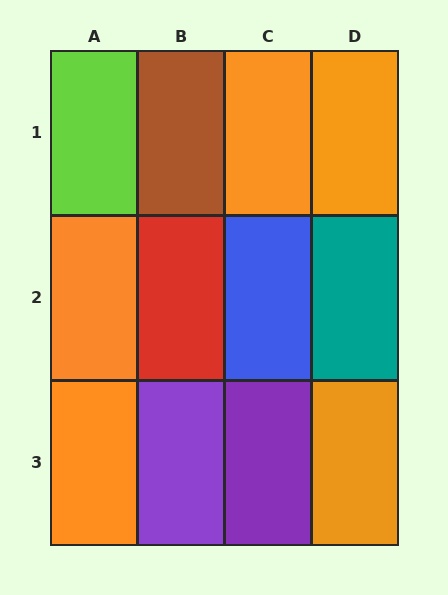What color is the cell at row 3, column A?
Orange.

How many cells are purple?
2 cells are purple.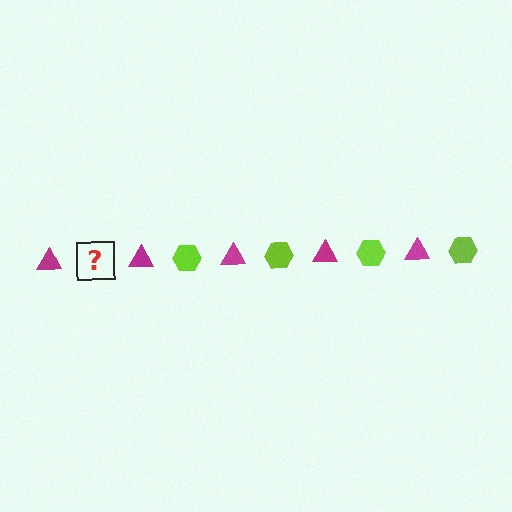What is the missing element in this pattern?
The missing element is a lime hexagon.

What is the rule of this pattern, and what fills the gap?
The rule is that the pattern alternates between magenta triangle and lime hexagon. The gap should be filled with a lime hexagon.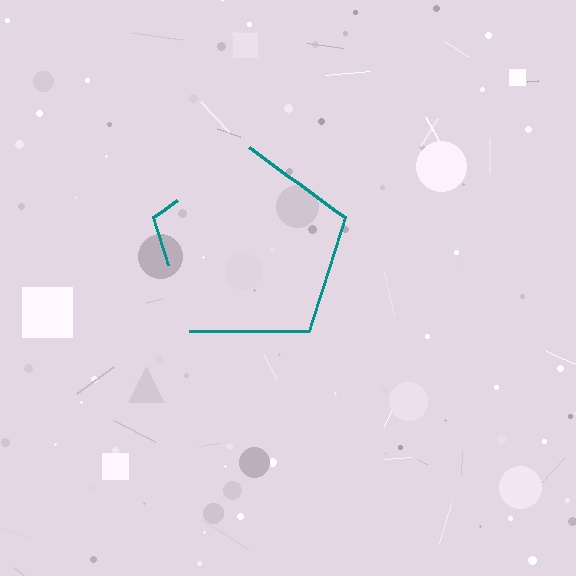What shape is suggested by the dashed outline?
The dashed outline suggests a pentagon.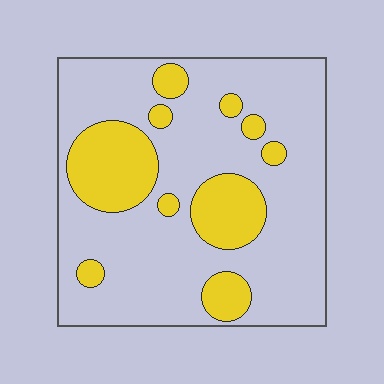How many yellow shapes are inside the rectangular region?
10.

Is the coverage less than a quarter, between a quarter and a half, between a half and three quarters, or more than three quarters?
Less than a quarter.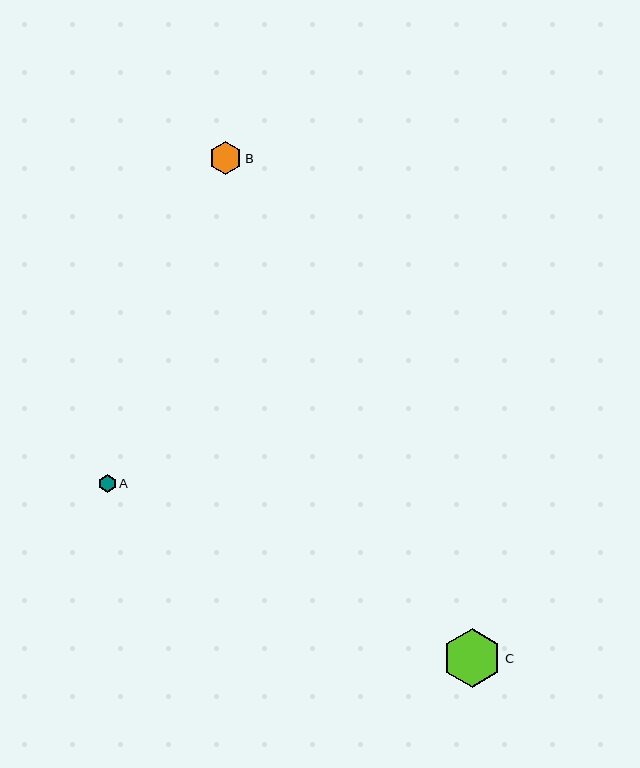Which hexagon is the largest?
Hexagon C is the largest with a size of approximately 59 pixels.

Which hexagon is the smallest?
Hexagon A is the smallest with a size of approximately 18 pixels.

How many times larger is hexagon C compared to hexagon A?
Hexagon C is approximately 3.3 times the size of hexagon A.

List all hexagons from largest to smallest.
From largest to smallest: C, B, A.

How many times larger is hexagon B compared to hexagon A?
Hexagon B is approximately 1.9 times the size of hexagon A.